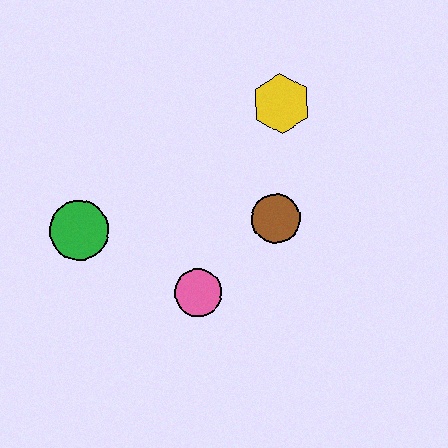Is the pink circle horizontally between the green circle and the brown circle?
Yes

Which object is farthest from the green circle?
The yellow hexagon is farthest from the green circle.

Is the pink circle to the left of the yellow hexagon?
Yes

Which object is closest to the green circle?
The pink circle is closest to the green circle.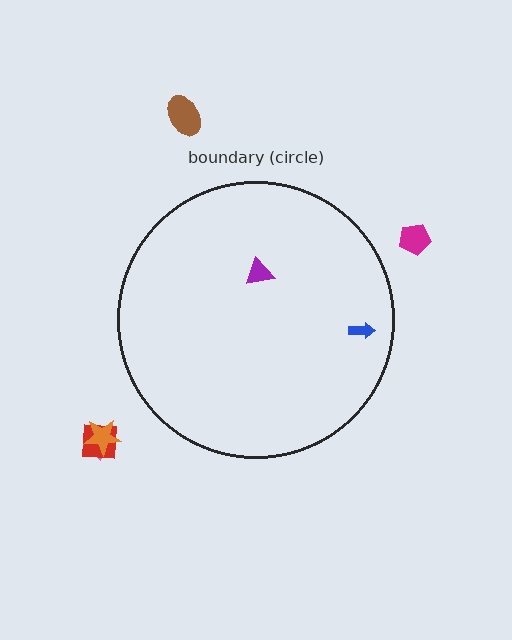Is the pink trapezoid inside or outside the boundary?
Outside.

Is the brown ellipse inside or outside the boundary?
Outside.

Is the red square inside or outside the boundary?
Outside.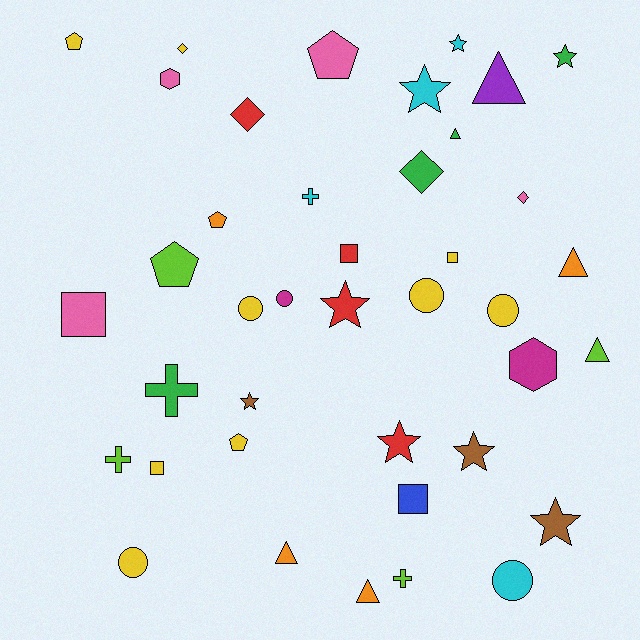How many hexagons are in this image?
There are 2 hexagons.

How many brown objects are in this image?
There are 3 brown objects.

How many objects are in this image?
There are 40 objects.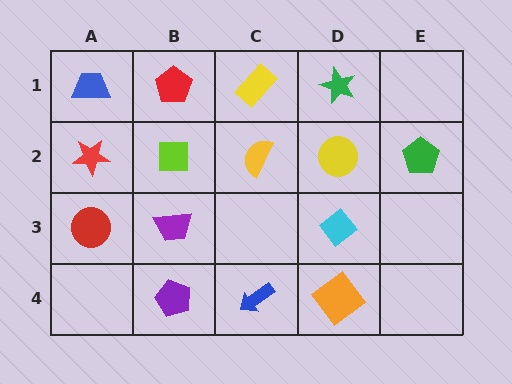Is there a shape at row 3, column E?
No, that cell is empty.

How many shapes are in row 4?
3 shapes.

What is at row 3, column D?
A cyan diamond.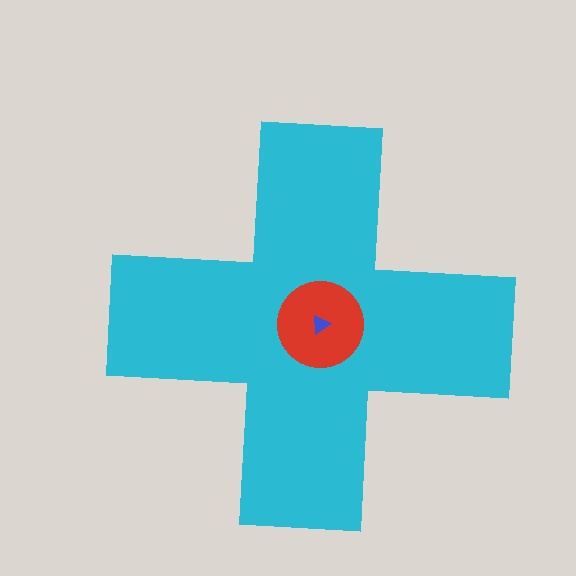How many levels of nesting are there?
3.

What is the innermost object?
The blue triangle.